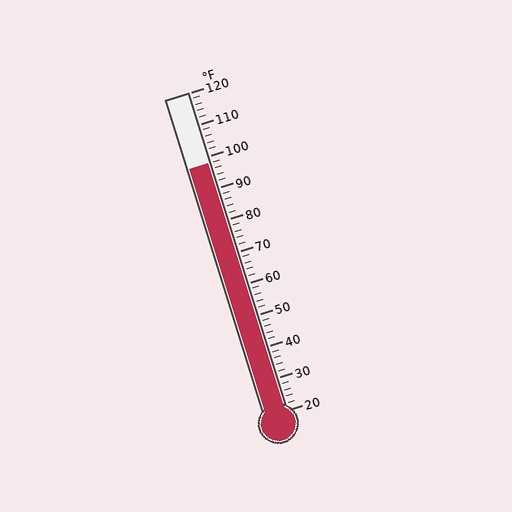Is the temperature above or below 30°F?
The temperature is above 30°F.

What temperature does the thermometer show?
The thermometer shows approximately 98°F.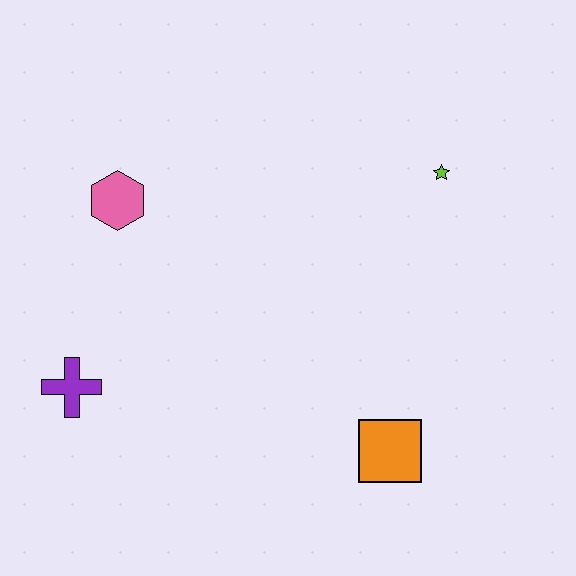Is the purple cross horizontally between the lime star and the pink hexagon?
No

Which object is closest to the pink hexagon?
The purple cross is closest to the pink hexagon.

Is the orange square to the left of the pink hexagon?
No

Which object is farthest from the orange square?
The pink hexagon is farthest from the orange square.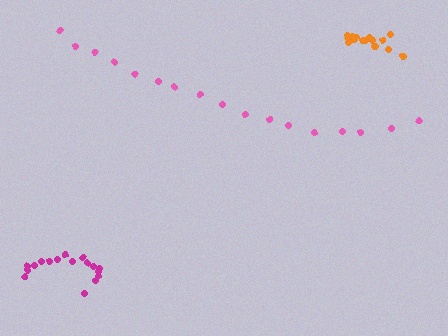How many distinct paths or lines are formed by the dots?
There are 3 distinct paths.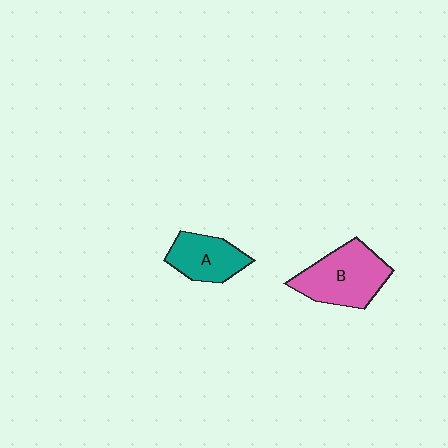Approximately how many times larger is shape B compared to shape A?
Approximately 1.4 times.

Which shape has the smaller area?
Shape A (teal).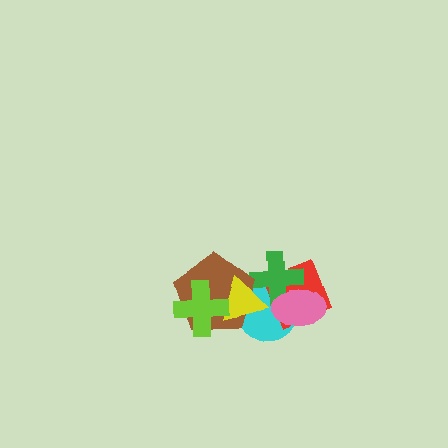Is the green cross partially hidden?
Yes, it is partially covered by another shape.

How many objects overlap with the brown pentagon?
3 objects overlap with the brown pentagon.